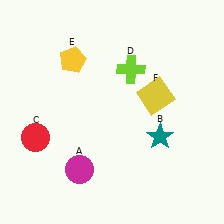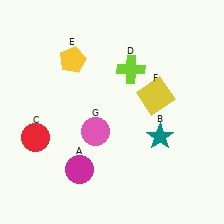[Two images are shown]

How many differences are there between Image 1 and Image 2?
There is 1 difference between the two images.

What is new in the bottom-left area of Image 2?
A pink circle (G) was added in the bottom-left area of Image 2.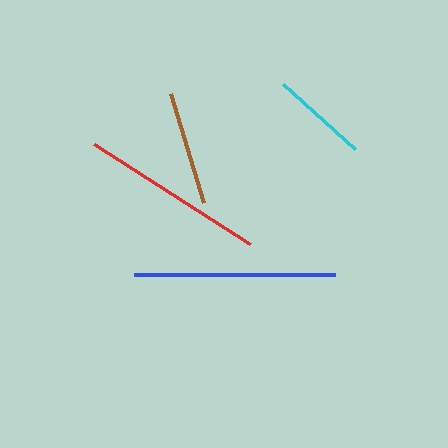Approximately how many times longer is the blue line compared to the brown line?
The blue line is approximately 1.8 times the length of the brown line.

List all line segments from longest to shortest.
From longest to shortest: blue, red, brown, cyan.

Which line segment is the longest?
The blue line is the longest at approximately 201 pixels.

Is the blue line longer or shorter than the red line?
The blue line is longer than the red line.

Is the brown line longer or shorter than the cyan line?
The brown line is longer than the cyan line.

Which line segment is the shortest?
The cyan line is the shortest at approximately 97 pixels.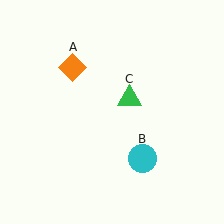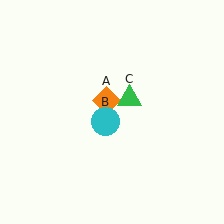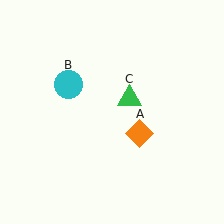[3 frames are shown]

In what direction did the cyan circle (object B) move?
The cyan circle (object B) moved up and to the left.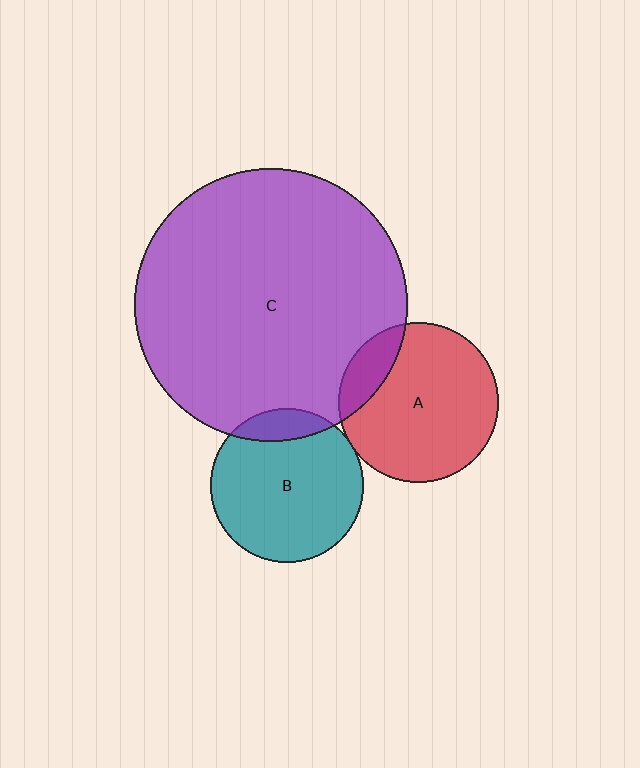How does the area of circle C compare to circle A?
Approximately 2.9 times.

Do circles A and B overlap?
Yes.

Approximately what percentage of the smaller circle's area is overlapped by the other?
Approximately 5%.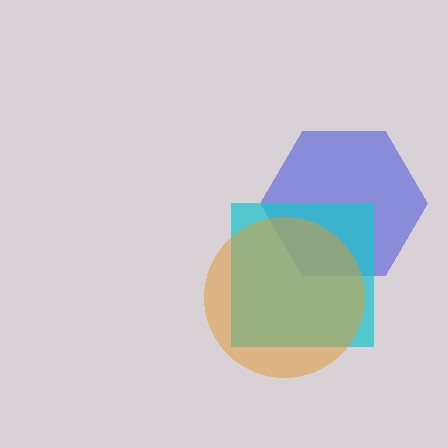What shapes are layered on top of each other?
The layered shapes are: a blue hexagon, a cyan square, an orange circle.